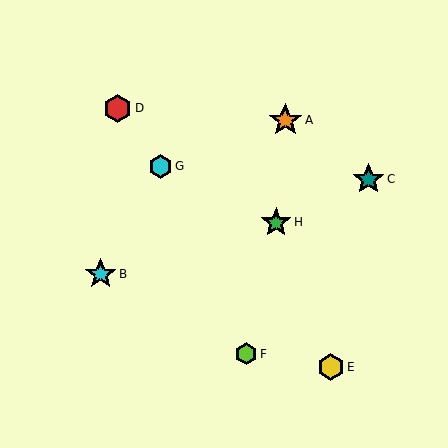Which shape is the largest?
The orange star (labeled A) is the largest.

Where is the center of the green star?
The center of the green star is at (276, 223).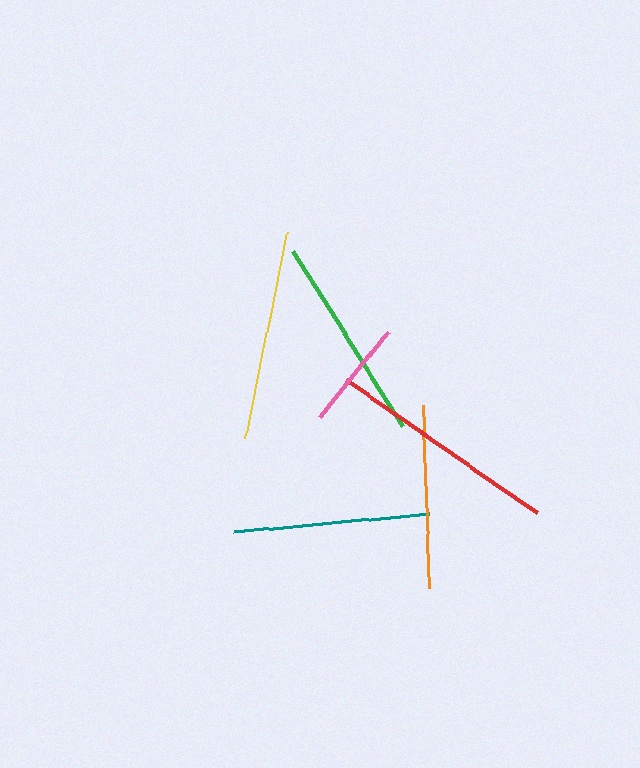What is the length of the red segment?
The red segment is approximately 233 pixels long.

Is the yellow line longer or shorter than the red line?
The red line is longer than the yellow line.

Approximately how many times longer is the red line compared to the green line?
The red line is approximately 1.1 times the length of the green line.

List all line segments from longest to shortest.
From longest to shortest: red, yellow, green, teal, orange, pink.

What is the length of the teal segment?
The teal segment is approximately 196 pixels long.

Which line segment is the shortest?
The pink line is the shortest at approximately 109 pixels.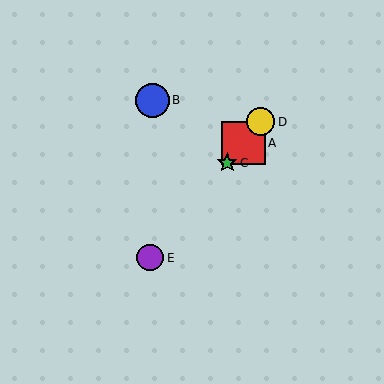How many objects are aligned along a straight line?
4 objects (A, C, D, E) are aligned along a straight line.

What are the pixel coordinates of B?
Object B is at (152, 100).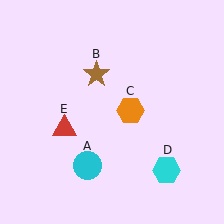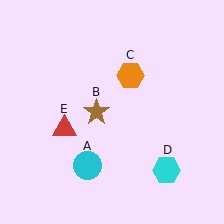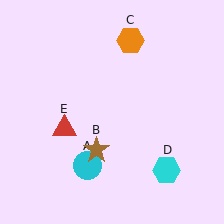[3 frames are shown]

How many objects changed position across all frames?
2 objects changed position: brown star (object B), orange hexagon (object C).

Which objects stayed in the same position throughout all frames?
Cyan circle (object A) and cyan hexagon (object D) and red triangle (object E) remained stationary.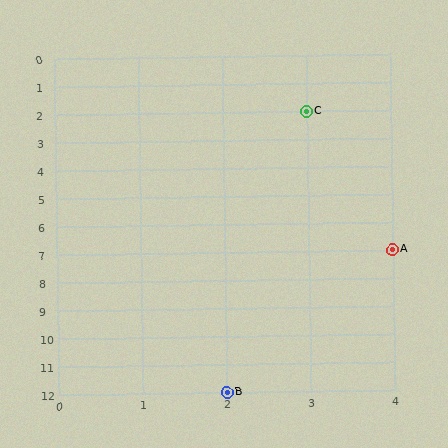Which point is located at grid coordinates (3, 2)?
Point C is at (3, 2).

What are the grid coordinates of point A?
Point A is at grid coordinates (4, 7).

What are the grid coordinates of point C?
Point C is at grid coordinates (3, 2).